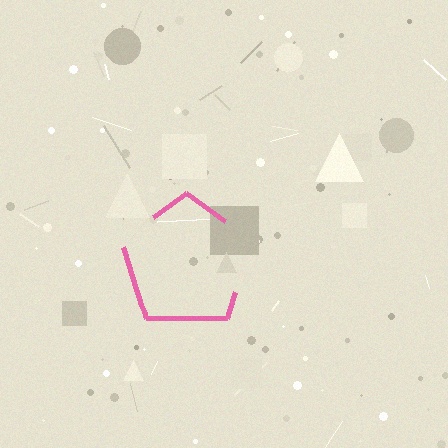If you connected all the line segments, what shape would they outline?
They would outline a pentagon.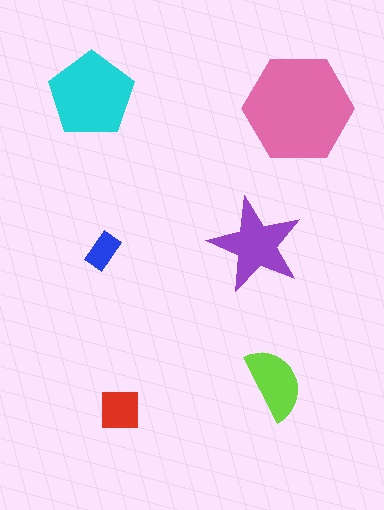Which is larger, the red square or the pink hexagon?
The pink hexagon.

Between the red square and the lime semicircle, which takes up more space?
The lime semicircle.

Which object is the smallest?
The blue rectangle.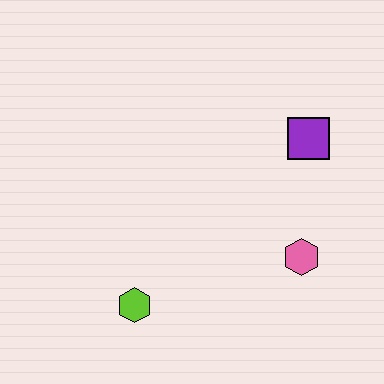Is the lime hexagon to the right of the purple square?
No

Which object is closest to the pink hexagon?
The purple square is closest to the pink hexagon.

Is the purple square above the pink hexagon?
Yes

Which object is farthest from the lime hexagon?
The purple square is farthest from the lime hexagon.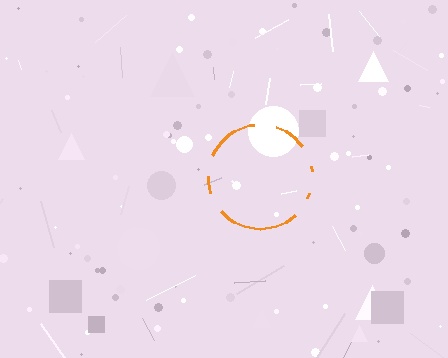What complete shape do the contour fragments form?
The contour fragments form a circle.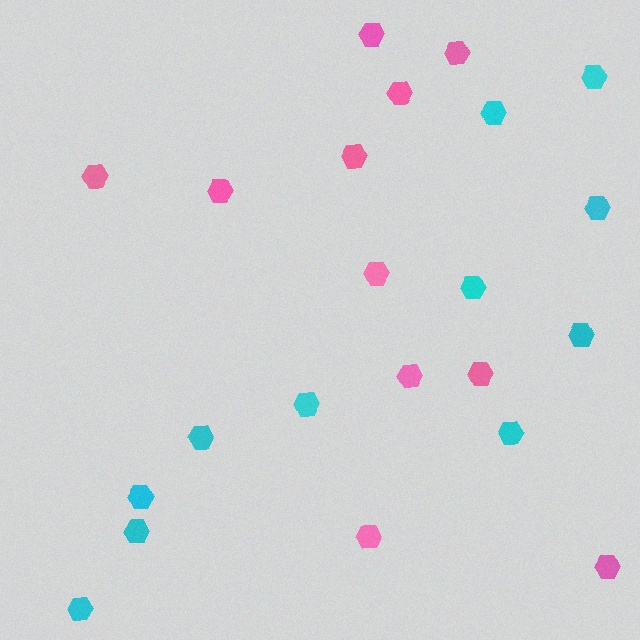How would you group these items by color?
There are 2 groups: one group of cyan hexagons (11) and one group of pink hexagons (11).